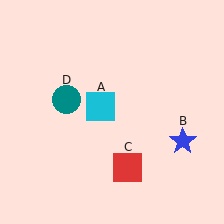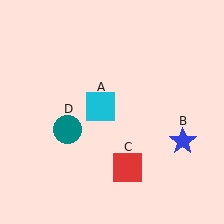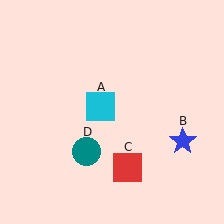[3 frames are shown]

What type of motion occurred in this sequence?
The teal circle (object D) rotated counterclockwise around the center of the scene.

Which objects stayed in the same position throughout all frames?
Cyan square (object A) and blue star (object B) and red square (object C) remained stationary.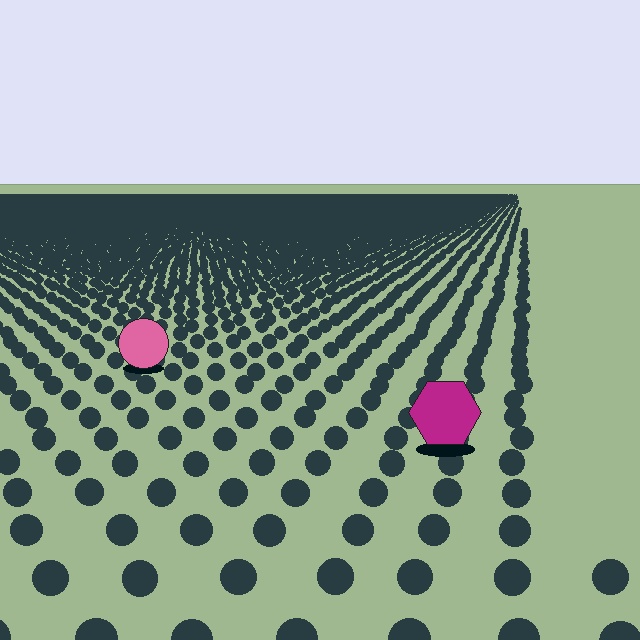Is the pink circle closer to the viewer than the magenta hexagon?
No. The magenta hexagon is closer — you can tell from the texture gradient: the ground texture is coarser near it.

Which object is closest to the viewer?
The magenta hexagon is closest. The texture marks near it are larger and more spread out.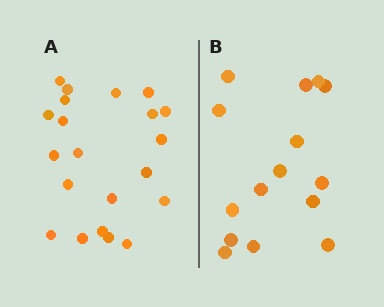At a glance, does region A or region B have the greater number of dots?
Region A (the left region) has more dots.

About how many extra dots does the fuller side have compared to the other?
Region A has about 6 more dots than region B.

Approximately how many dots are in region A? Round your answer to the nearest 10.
About 20 dots. (The exact count is 21, which rounds to 20.)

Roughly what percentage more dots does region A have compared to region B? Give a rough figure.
About 40% more.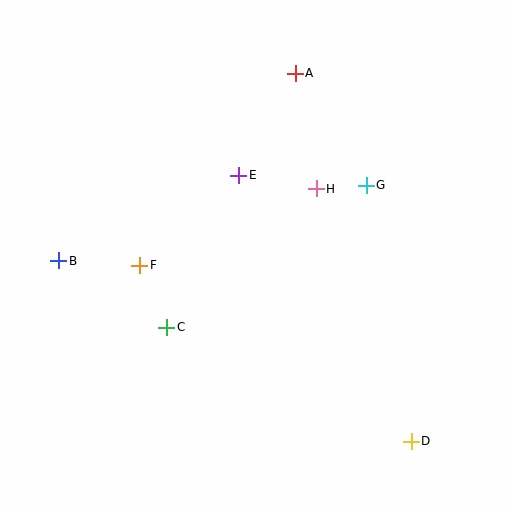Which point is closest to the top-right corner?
Point A is closest to the top-right corner.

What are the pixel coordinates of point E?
Point E is at (239, 175).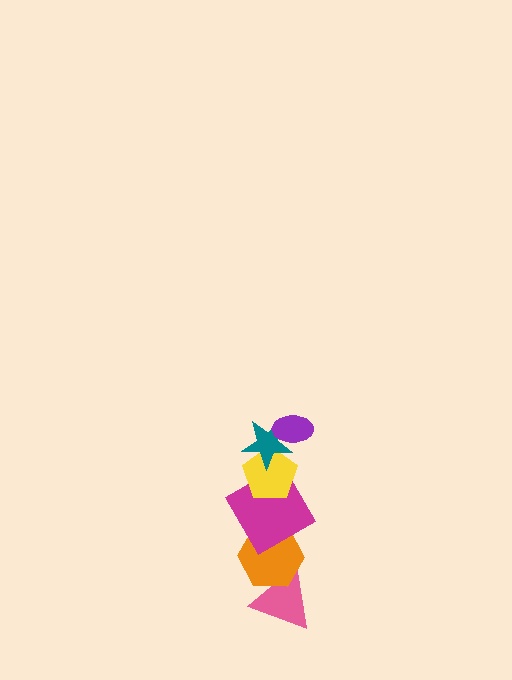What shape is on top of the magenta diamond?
The yellow pentagon is on top of the magenta diamond.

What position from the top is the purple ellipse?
The purple ellipse is 1st from the top.